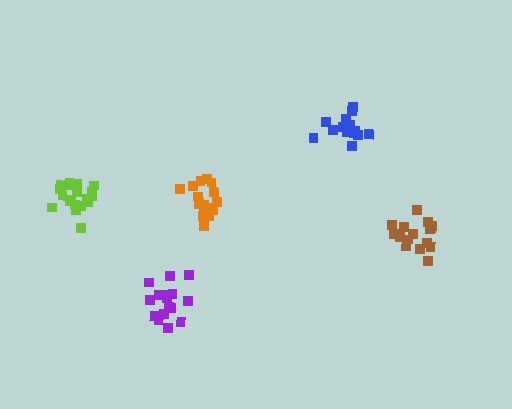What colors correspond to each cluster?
The clusters are colored: lime, orange, blue, brown, purple.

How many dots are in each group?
Group 1: 20 dots, Group 2: 17 dots, Group 3: 15 dots, Group 4: 16 dots, Group 5: 16 dots (84 total).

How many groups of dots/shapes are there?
There are 5 groups.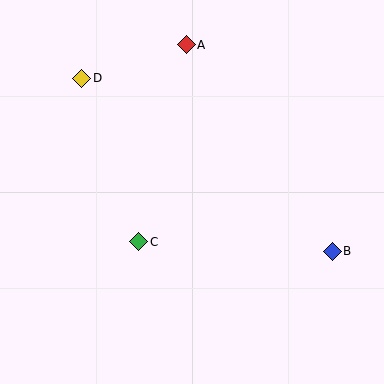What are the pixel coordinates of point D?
Point D is at (82, 78).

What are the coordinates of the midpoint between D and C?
The midpoint between D and C is at (110, 160).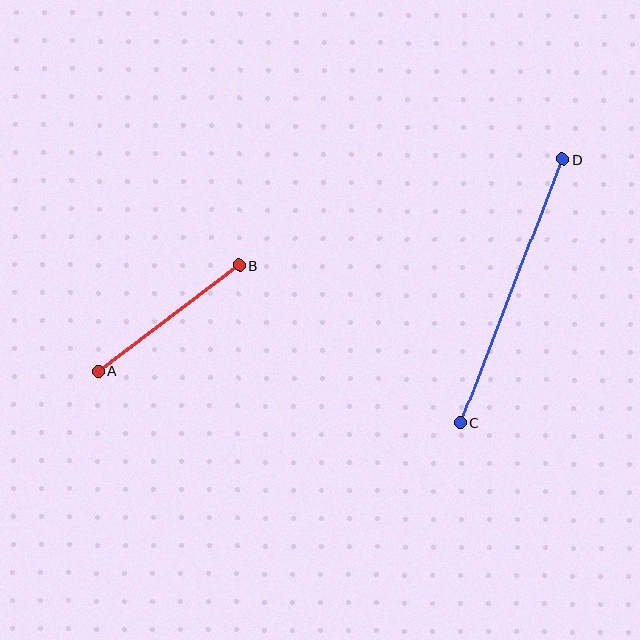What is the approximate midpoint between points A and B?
The midpoint is at approximately (169, 318) pixels.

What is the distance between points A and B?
The distance is approximately 177 pixels.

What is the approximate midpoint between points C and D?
The midpoint is at approximately (512, 291) pixels.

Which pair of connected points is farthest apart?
Points C and D are farthest apart.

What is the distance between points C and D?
The distance is approximately 283 pixels.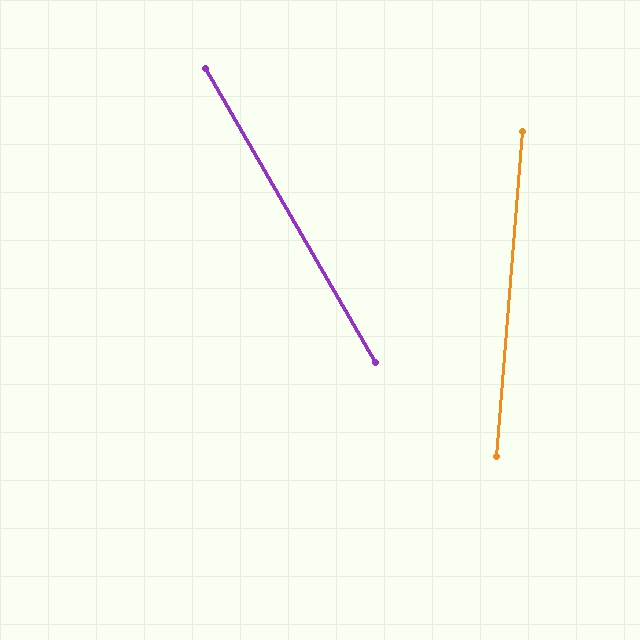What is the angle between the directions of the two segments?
Approximately 35 degrees.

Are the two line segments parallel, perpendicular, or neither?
Neither parallel nor perpendicular — they differ by about 35°.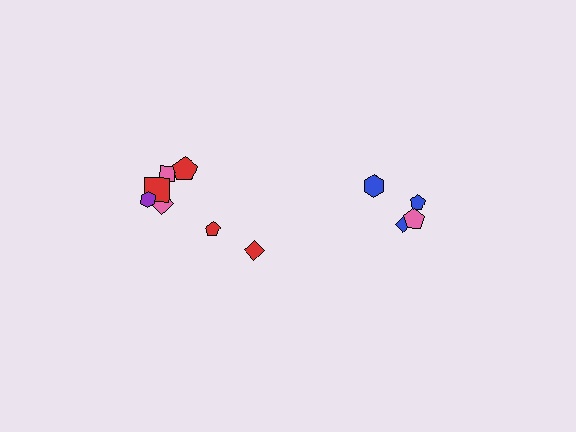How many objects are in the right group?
There are 4 objects.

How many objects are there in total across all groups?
There are 11 objects.